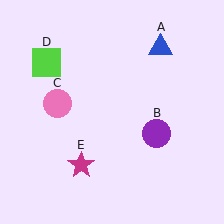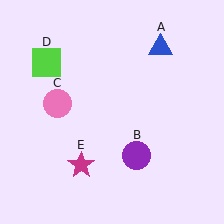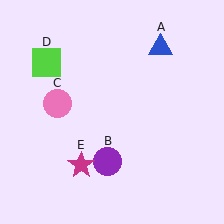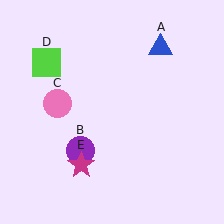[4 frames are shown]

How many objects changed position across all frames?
1 object changed position: purple circle (object B).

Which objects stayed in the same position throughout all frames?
Blue triangle (object A) and pink circle (object C) and lime square (object D) and magenta star (object E) remained stationary.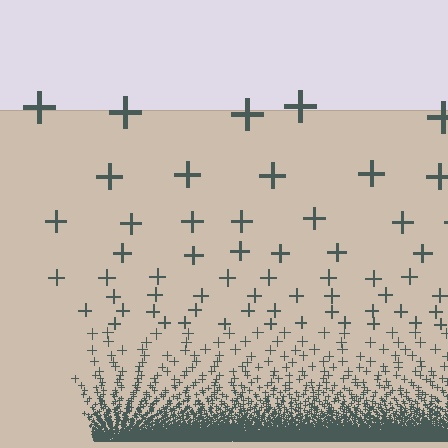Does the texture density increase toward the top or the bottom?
Density increases toward the bottom.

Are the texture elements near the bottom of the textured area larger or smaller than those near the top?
Smaller. The gradient is inverted — elements near the bottom are smaller and denser.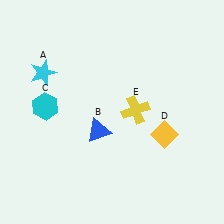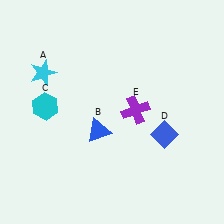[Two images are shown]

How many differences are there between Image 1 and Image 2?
There are 2 differences between the two images.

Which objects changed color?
D changed from yellow to blue. E changed from yellow to purple.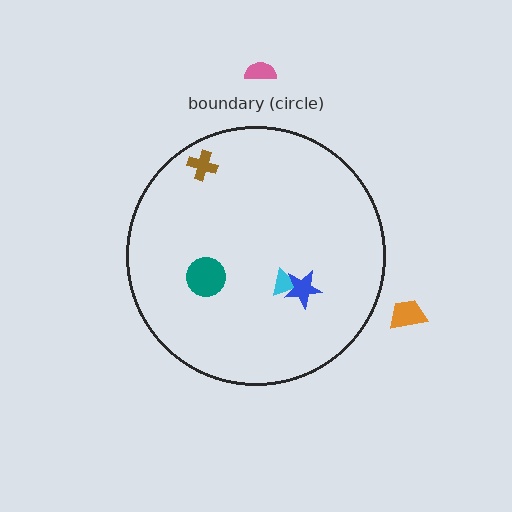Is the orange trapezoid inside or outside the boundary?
Outside.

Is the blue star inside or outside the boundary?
Inside.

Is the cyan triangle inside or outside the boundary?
Inside.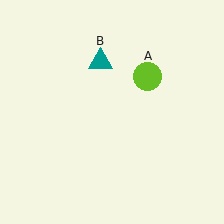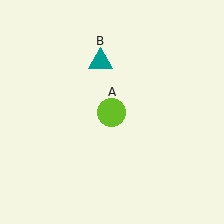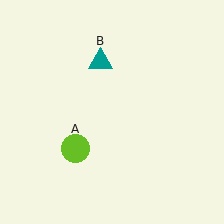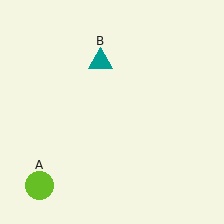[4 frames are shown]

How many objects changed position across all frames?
1 object changed position: lime circle (object A).